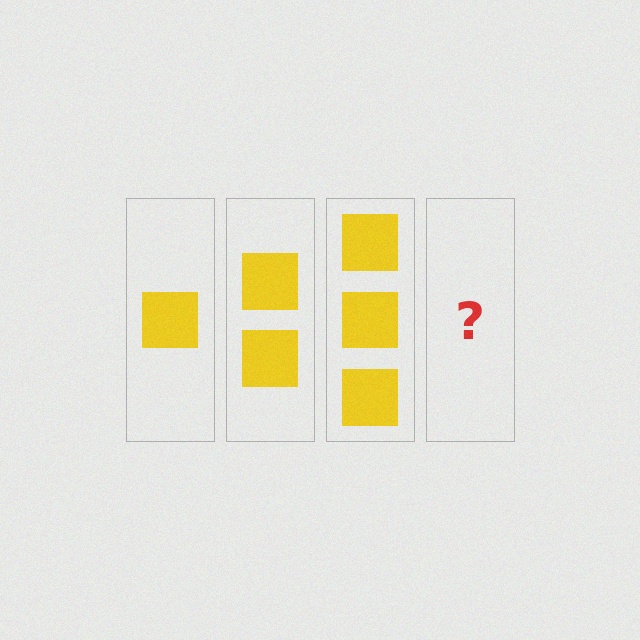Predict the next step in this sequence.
The next step is 4 squares.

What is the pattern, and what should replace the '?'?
The pattern is that each step adds one more square. The '?' should be 4 squares.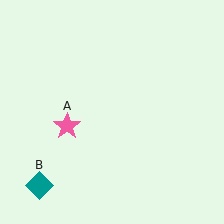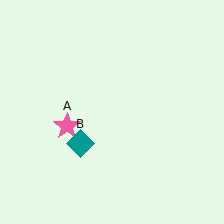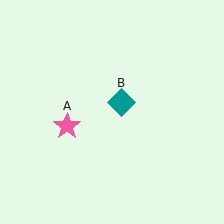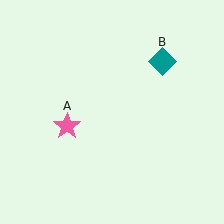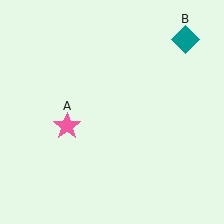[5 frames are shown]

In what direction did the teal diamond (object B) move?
The teal diamond (object B) moved up and to the right.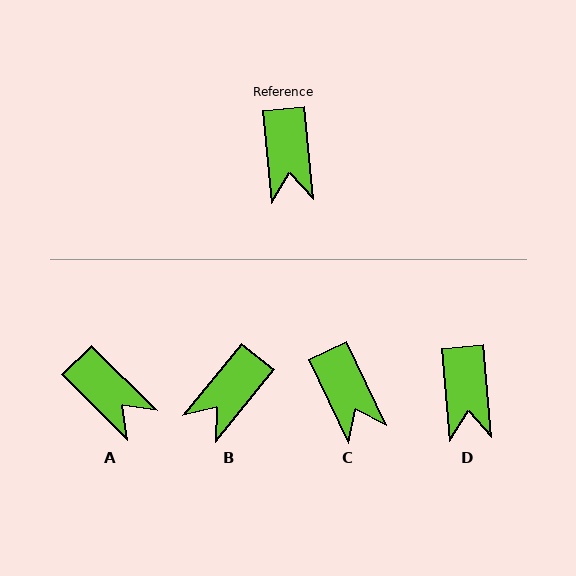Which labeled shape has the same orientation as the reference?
D.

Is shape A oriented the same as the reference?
No, it is off by about 40 degrees.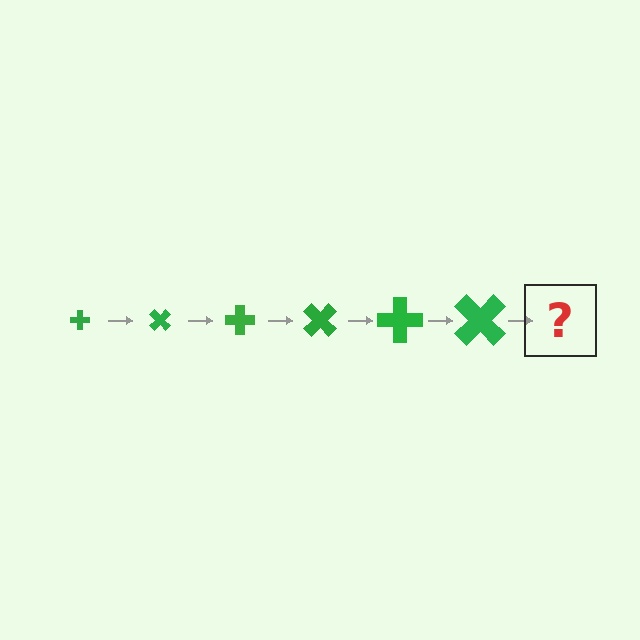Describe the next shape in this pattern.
It should be a cross, larger than the previous one and rotated 270 degrees from the start.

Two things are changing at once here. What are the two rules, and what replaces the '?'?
The two rules are that the cross grows larger each step and it rotates 45 degrees each step. The '?' should be a cross, larger than the previous one and rotated 270 degrees from the start.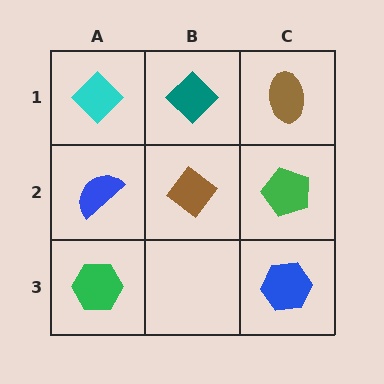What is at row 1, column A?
A cyan diamond.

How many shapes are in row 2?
3 shapes.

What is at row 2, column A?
A blue semicircle.